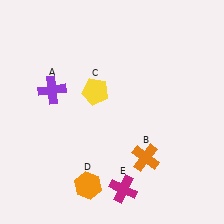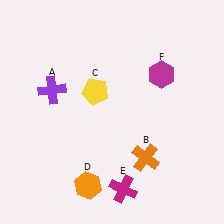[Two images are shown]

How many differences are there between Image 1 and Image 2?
There is 1 difference between the two images.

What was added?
A magenta hexagon (F) was added in Image 2.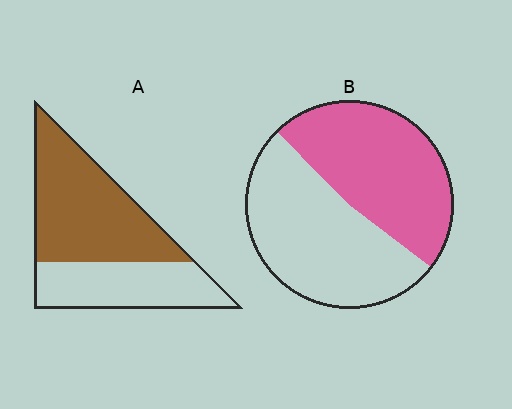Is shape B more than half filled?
Roughly half.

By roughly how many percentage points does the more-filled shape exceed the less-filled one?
By roughly 10 percentage points (A over B).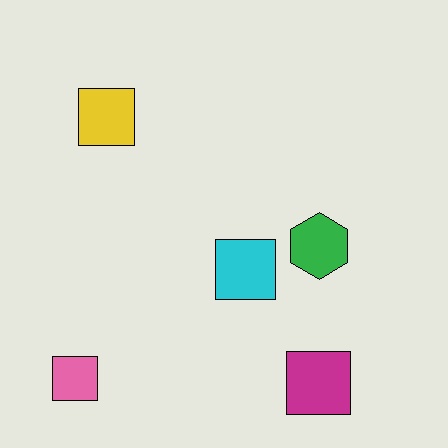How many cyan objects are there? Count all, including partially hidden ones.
There is 1 cyan object.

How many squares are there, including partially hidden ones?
There are 4 squares.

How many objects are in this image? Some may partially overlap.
There are 5 objects.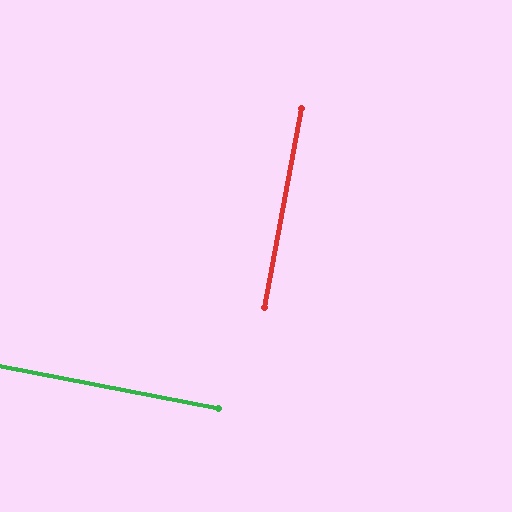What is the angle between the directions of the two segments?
Approximately 90 degrees.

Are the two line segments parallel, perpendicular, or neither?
Perpendicular — they meet at approximately 90°.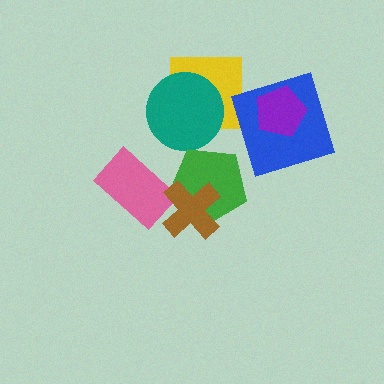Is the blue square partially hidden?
Yes, it is partially covered by another shape.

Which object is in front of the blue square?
The purple pentagon is in front of the blue square.